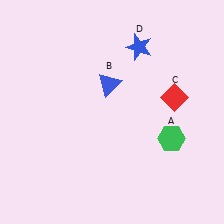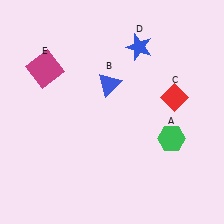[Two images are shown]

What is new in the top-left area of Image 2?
A magenta square (E) was added in the top-left area of Image 2.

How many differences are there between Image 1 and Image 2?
There is 1 difference between the two images.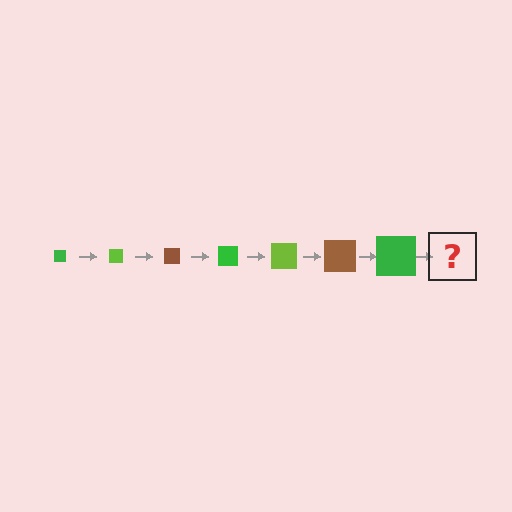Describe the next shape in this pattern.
It should be a lime square, larger than the previous one.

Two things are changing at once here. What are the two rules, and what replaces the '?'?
The two rules are that the square grows larger each step and the color cycles through green, lime, and brown. The '?' should be a lime square, larger than the previous one.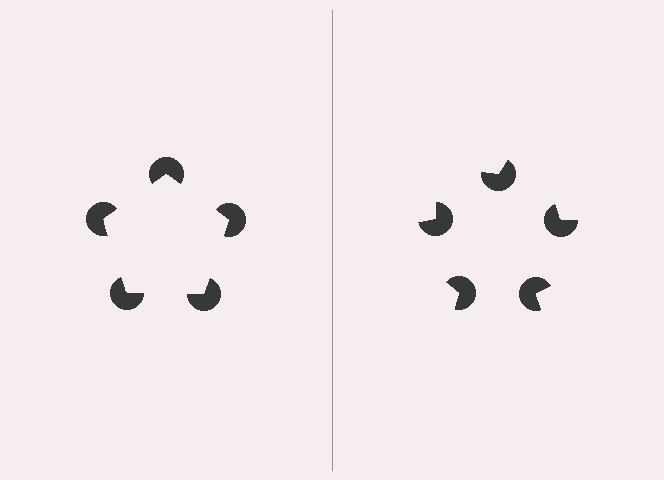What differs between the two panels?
The pac-man discs are positioned identically on both sides; only the wedge orientations differ. On the left they align to a pentagon; on the right they are misaligned.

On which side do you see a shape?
An illusory pentagon appears on the left side. On the right side the wedge cuts are rotated, so no coherent shape forms.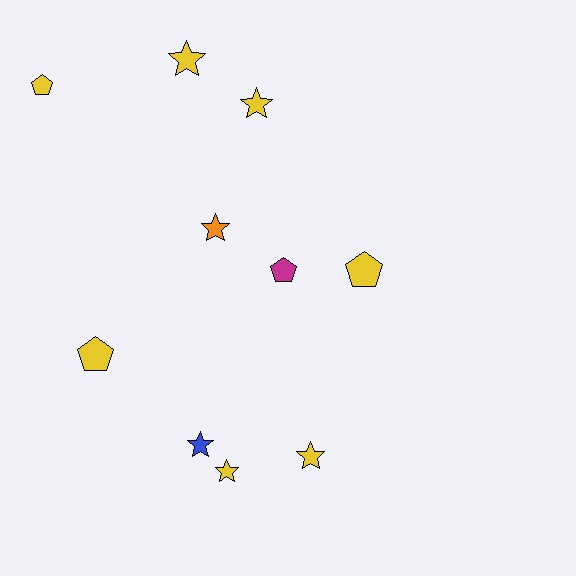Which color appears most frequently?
Yellow, with 7 objects.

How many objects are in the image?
There are 10 objects.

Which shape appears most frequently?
Star, with 6 objects.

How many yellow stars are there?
There are 4 yellow stars.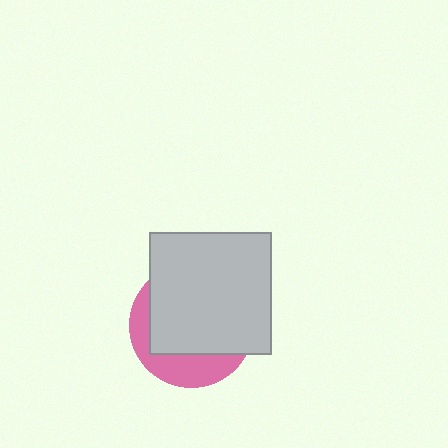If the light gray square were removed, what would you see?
You would see the complete pink circle.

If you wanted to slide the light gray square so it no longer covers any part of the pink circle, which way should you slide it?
Slide it toward the upper-right — that is the most direct way to separate the two shapes.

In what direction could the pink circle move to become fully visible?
The pink circle could move toward the lower-left. That would shift it out from behind the light gray square entirely.